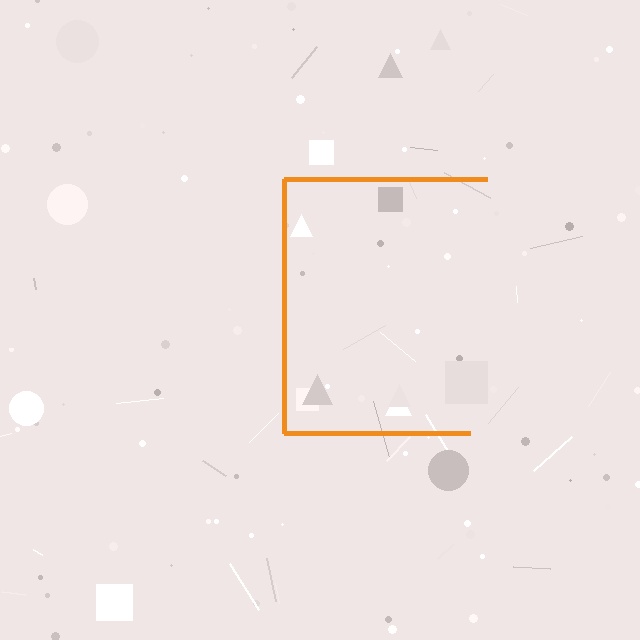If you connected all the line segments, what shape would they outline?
They would outline a square.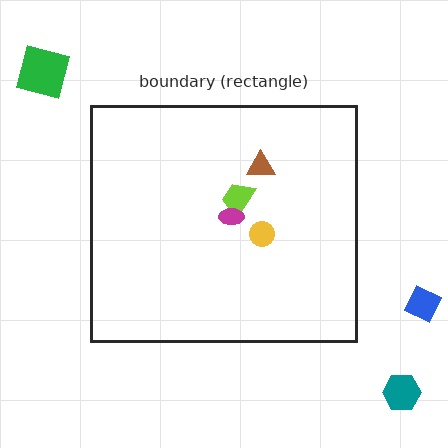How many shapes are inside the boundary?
4 inside, 3 outside.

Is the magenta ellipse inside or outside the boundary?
Inside.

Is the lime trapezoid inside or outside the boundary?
Inside.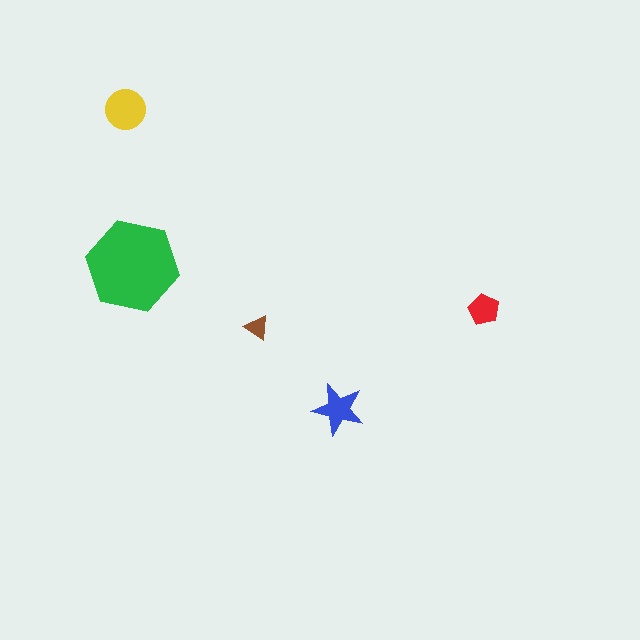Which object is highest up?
The yellow circle is topmost.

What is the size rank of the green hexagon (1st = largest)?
1st.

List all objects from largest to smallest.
The green hexagon, the yellow circle, the blue star, the red pentagon, the brown triangle.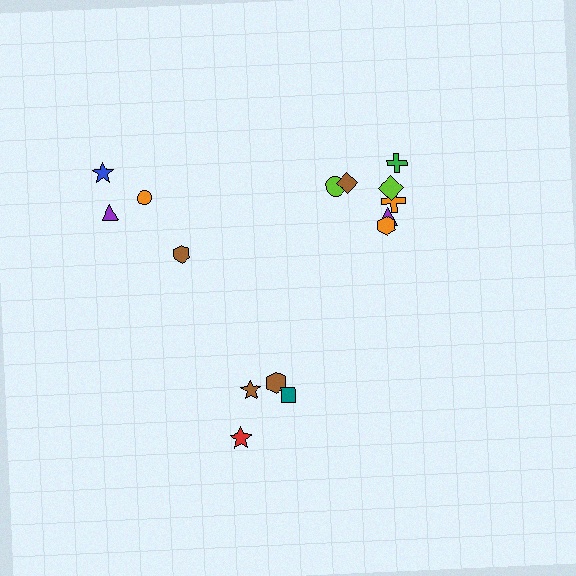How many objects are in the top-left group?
There are 4 objects.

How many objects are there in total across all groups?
There are 15 objects.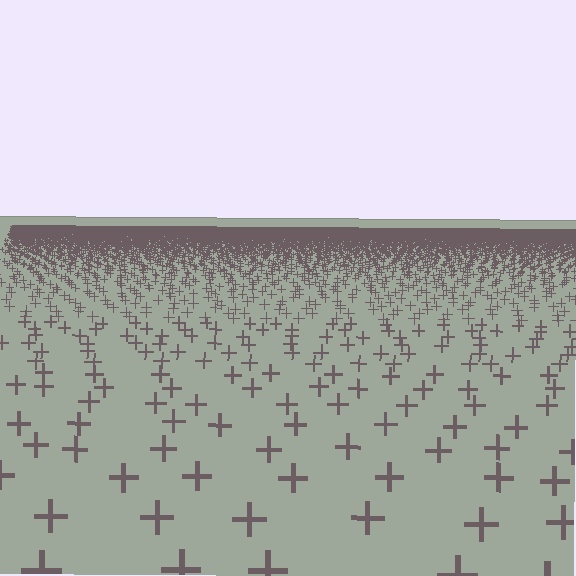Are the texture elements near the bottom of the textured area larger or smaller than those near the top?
Larger. Near the bottom, elements are closer to the viewer and appear at a bigger on-screen size.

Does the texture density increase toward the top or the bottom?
Density increases toward the top.